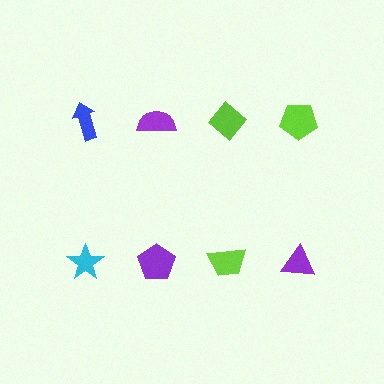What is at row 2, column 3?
A lime trapezoid.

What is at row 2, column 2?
A purple pentagon.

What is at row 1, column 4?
A lime pentagon.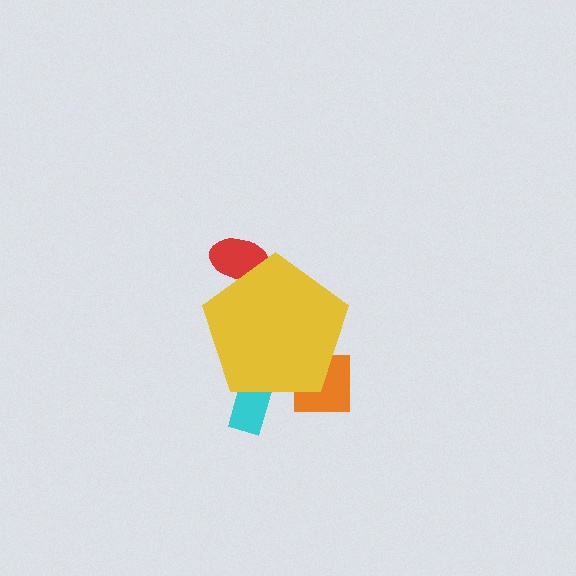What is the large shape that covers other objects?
A yellow pentagon.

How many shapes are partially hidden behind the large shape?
3 shapes are partially hidden.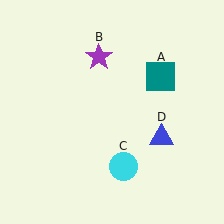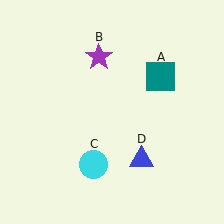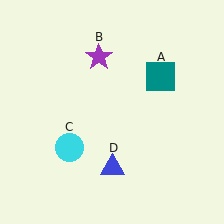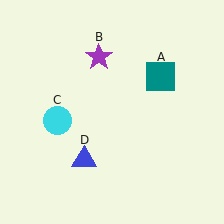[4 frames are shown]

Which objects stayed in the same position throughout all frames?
Teal square (object A) and purple star (object B) remained stationary.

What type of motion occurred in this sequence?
The cyan circle (object C), blue triangle (object D) rotated clockwise around the center of the scene.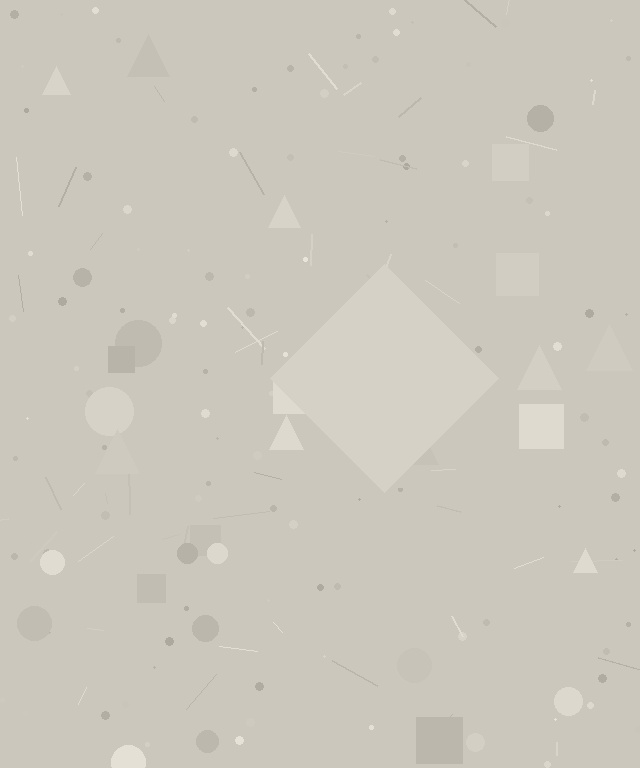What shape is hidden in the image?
A diamond is hidden in the image.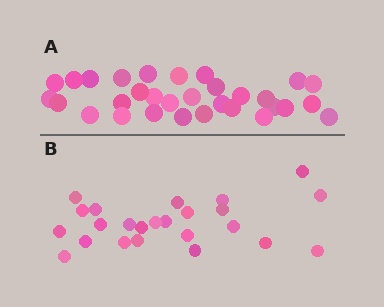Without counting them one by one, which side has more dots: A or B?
Region A (the top region) has more dots.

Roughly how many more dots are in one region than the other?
Region A has roughly 8 or so more dots than region B.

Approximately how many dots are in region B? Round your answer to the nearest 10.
About 20 dots. (The exact count is 24, which rounds to 20.)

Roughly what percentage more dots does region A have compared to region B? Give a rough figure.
About 30% more.